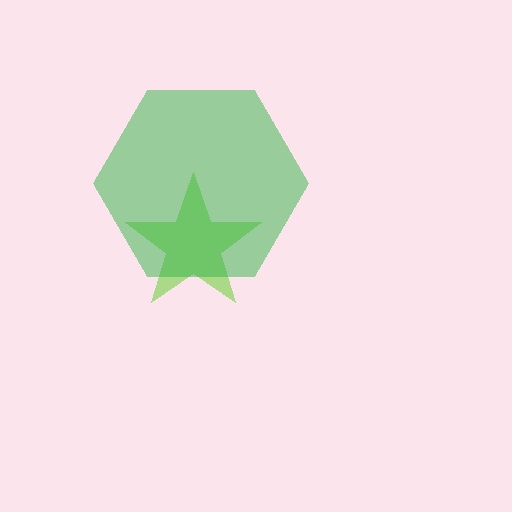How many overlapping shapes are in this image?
There are 2 overlapping shapes in the image.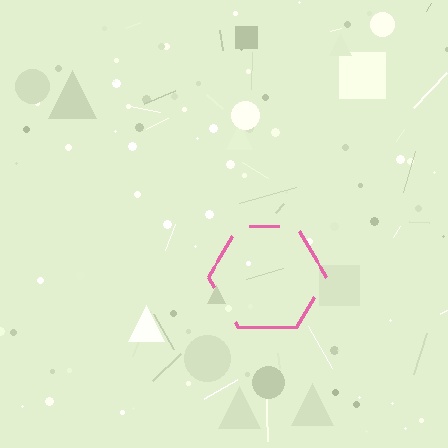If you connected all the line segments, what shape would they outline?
They would outline a hexagon.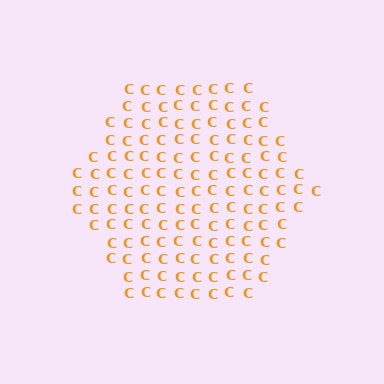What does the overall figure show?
The overall figure shows a hexagon.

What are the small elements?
The small elements are letter C's.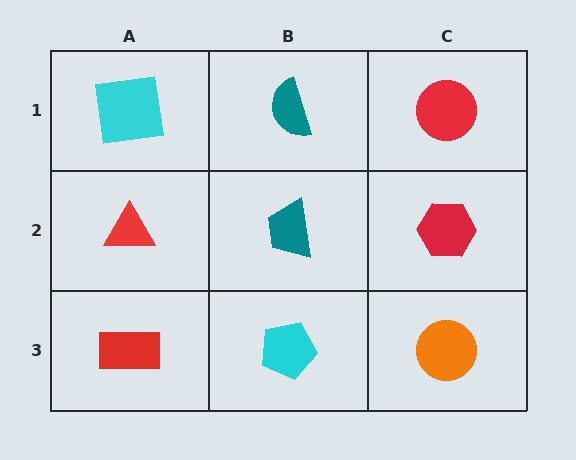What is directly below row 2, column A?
A red rectangle.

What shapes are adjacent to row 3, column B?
A teal trapezoid (row 2, column B), a red rectangle (row 3, column A), an orange circle (row 3, column C).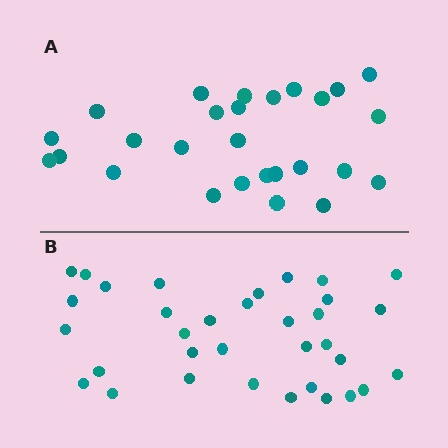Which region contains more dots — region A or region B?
Region B (the bottom region) has more dots.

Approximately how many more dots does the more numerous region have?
Region B has roughly 8 or so more dots than region A.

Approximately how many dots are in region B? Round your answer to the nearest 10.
About 30 dots. (The exact count is 34, which rounds to 30.)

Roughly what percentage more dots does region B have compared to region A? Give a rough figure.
About 25% more.